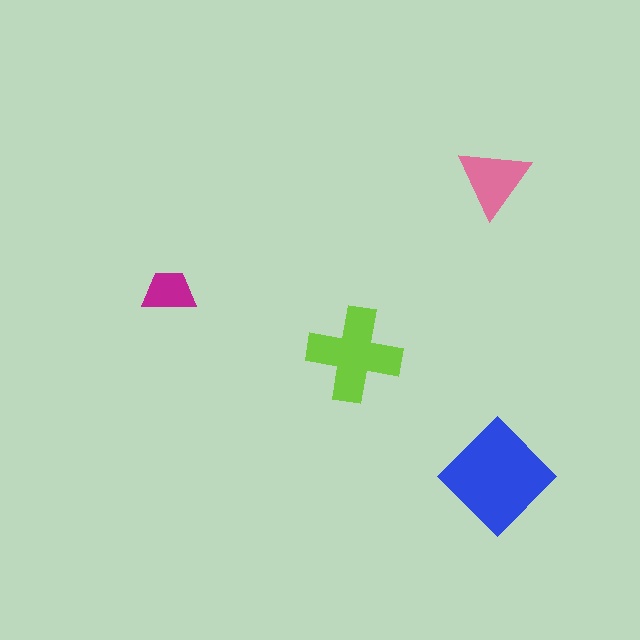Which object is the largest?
The blue diamond.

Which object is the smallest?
The magenta trapezoid.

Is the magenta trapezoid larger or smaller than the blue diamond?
Smaller.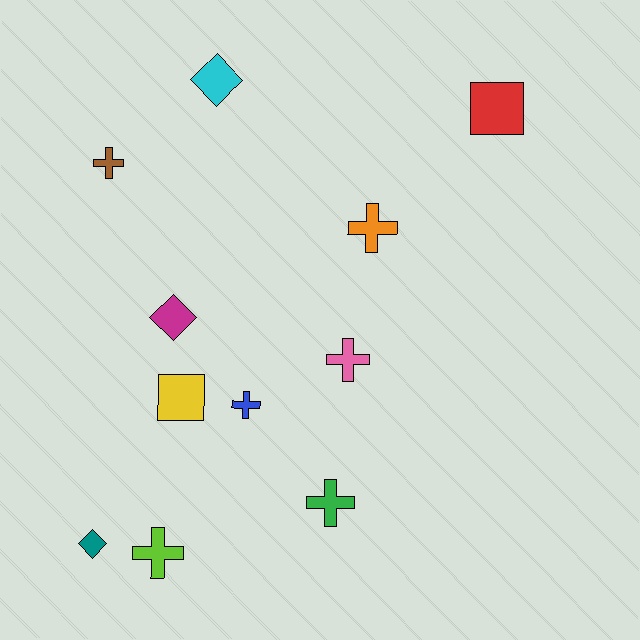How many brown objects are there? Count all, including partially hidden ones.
There is 1 brown object.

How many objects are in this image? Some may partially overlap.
There are 11 objects.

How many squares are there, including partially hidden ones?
There are 2 squares.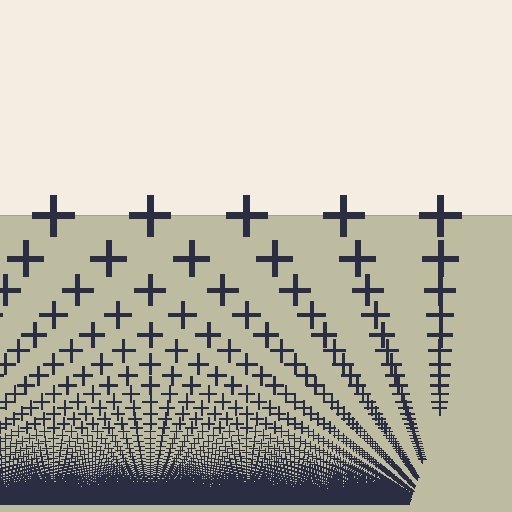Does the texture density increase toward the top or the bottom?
Density increases toward the bottom.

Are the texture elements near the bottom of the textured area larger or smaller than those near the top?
Smaller. The gradient is inverted — elements near the bottom are smaller and denser.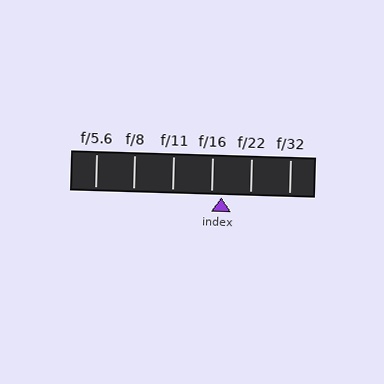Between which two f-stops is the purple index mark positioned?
The index mark is between f/16 and f/22.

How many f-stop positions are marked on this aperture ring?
There are 6 f-stop positions marked.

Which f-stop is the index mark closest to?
The index mark is closest to f/16.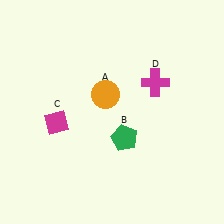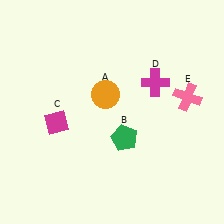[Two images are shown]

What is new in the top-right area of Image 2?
A pink cross (E) was added in the top-right area of Image 2.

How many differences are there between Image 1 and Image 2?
There is 1 difference between the two images.